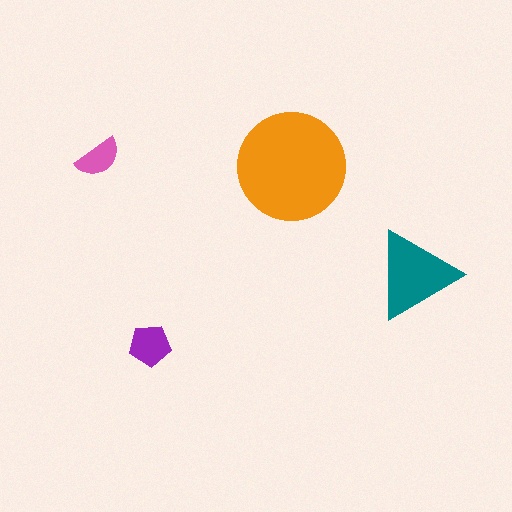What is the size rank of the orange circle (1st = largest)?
1st.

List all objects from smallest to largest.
The pink semicircle, the purple pentagon, the teal triangle, the orange circle.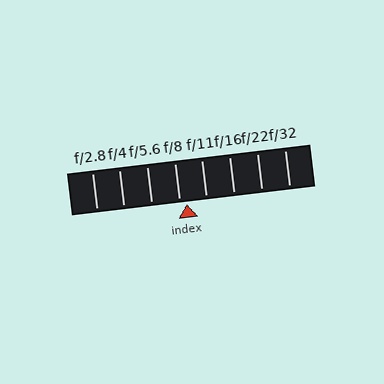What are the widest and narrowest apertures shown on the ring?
The widest aperture shown is f/2.8 and the narrowest is f/32.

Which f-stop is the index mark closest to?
The index mark is closest to f/8.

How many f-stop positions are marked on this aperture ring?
There are 8 f-stop positions marked.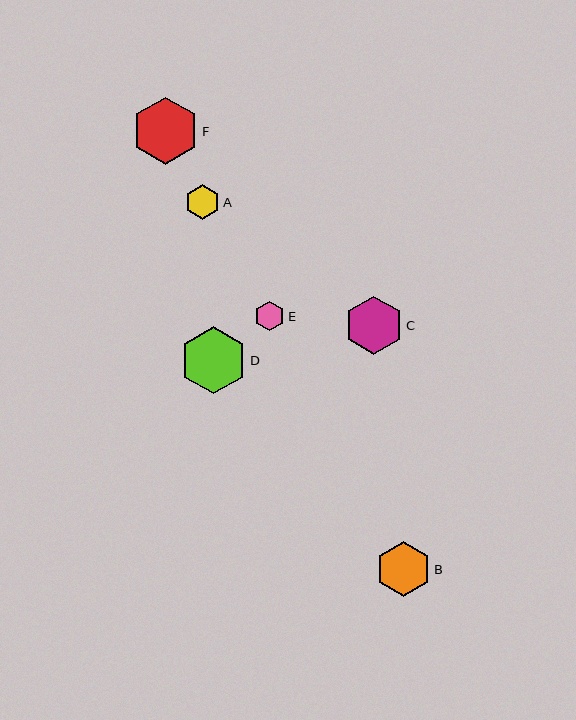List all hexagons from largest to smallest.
From largest to smallest: F, D, C, B, A, E.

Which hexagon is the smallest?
Hexagon E is the smallest with a size of approximately 30 pixels.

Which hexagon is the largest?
Hexagon F is the largest with a size of approximately 67 pixels.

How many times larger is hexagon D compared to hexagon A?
Hexagon D is approximately 1.9 times the size of hexagon A.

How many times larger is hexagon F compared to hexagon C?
Hexagon F is approximately 1.2 times the size of hexagon C.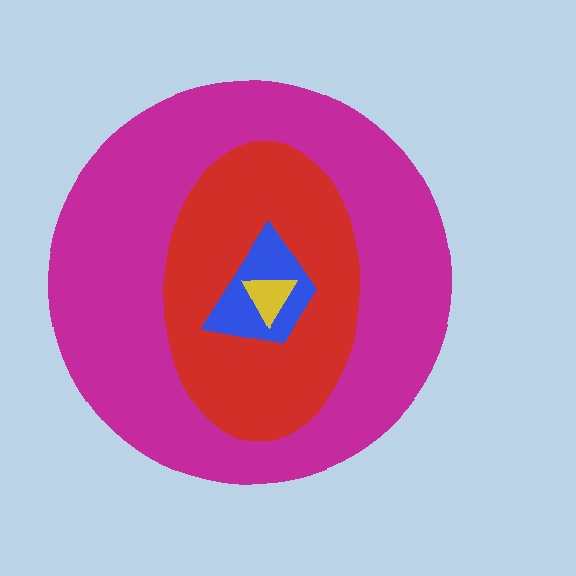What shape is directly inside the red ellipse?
The blue trapezoid.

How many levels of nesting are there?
4.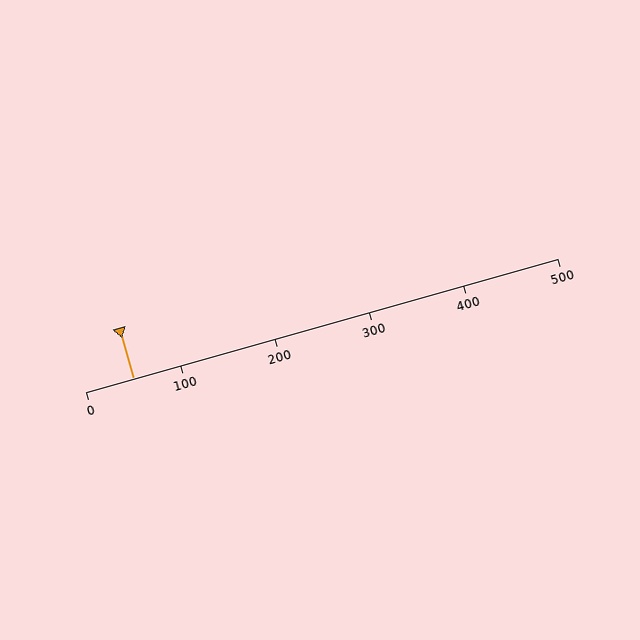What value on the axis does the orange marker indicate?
The marker indicates approximately 50.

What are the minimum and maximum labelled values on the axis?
The axis runs from 0 to 500.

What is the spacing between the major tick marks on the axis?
The major ticks are spaced 100 apart.